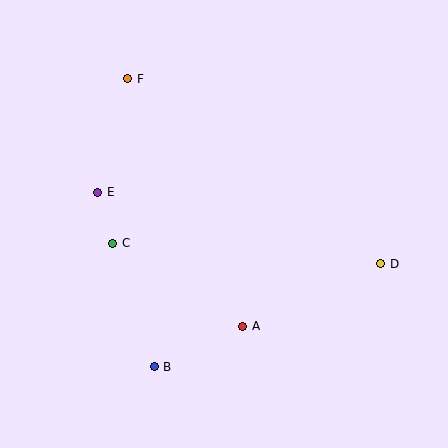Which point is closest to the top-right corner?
Point D is closest to the top-right corner.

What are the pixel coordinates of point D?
Point D is at (381, 264).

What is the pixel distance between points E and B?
The distance between E and B is 183 pixels.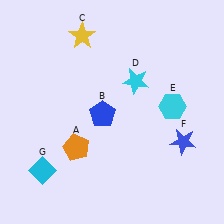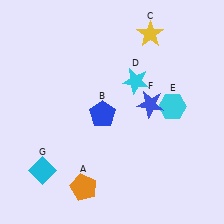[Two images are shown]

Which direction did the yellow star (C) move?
The yellow star (C) moved right.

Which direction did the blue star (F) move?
The blue star (F) moved up.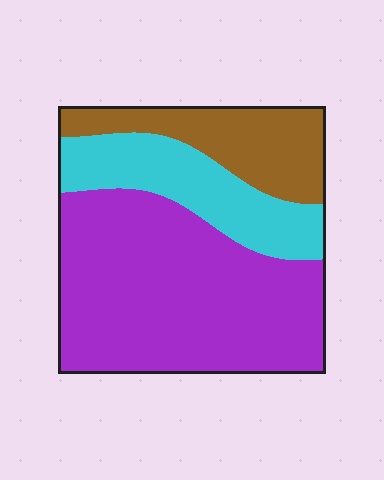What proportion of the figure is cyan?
Cyan covers roughly 20% of the figure.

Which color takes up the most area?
Purple, at roughly 55%.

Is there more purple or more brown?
Purple.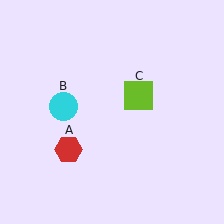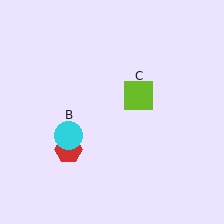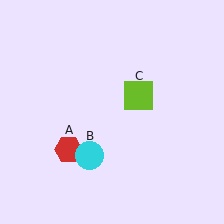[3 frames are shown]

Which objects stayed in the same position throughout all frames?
Red hexagon (object A) and lime square (object C) remained stationary.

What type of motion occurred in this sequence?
The cyan circle (object B) rotated counterclockwise around the center of the scene.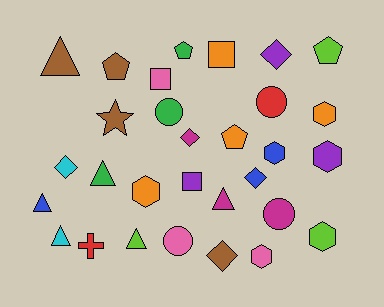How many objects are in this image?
There are 30 objects.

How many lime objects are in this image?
There are 3 lime objects.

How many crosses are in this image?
There is 1 cross.